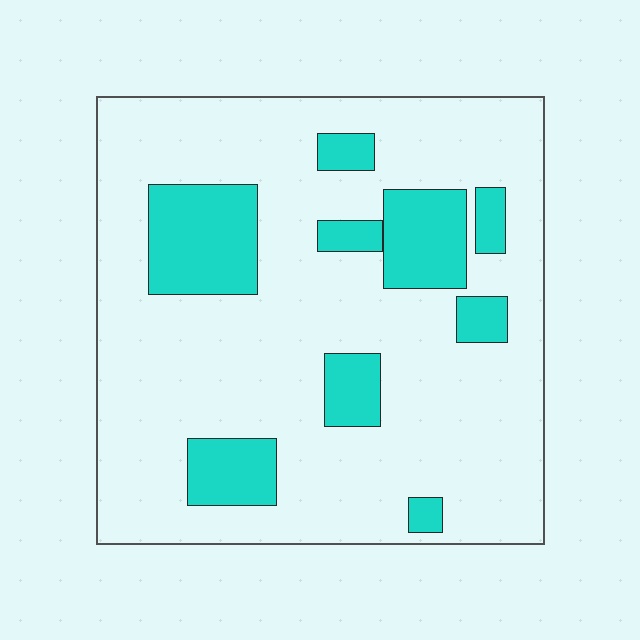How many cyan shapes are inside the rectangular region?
9.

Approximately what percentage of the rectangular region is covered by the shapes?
Approximately 20%.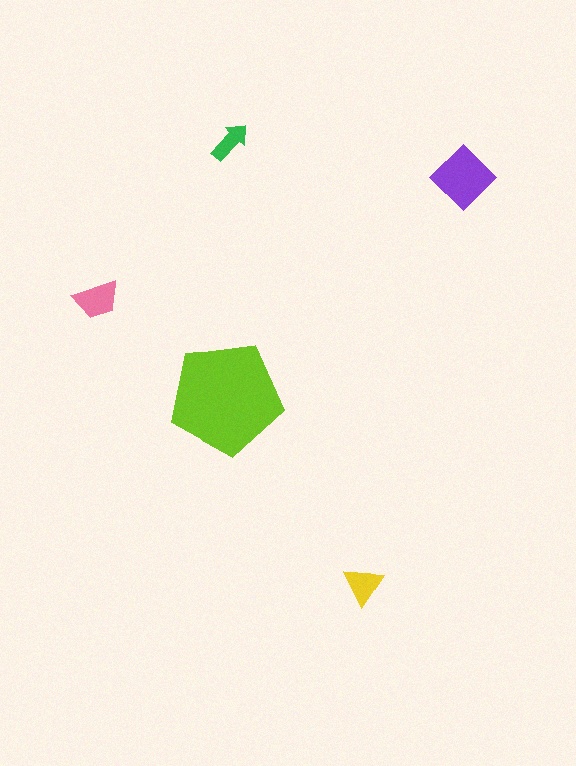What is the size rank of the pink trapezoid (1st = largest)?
3rd.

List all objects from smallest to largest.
The green arrow, the yellow triangle, the pink trapezoid, the purple diamond, the lime pentagon.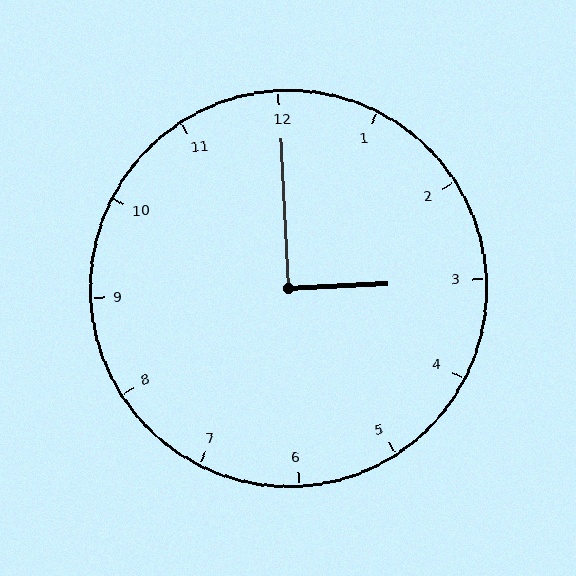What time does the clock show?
3:00.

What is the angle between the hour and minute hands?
Approximately 90 degrees.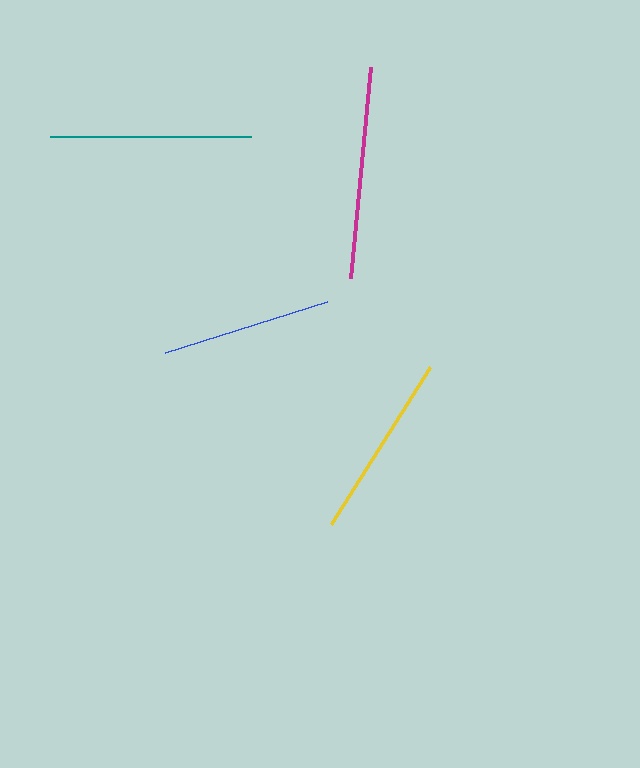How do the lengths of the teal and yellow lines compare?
The teal and yellow lines are approximately the same length.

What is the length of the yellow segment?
The yellow segment is approximately 186 pixels long.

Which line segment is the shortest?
The blue line is the shortest at approximately 169 pixels.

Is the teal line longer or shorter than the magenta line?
The magenta line is longer than the teal line.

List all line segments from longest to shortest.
From longest to shortest: magenta, teal, yellow, blue.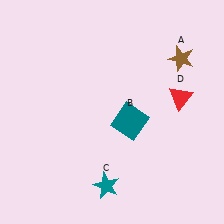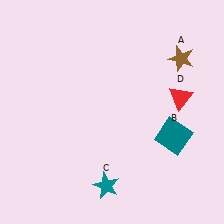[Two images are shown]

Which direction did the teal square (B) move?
The teal square (B) moved right.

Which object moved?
The teal square (B) moved right.